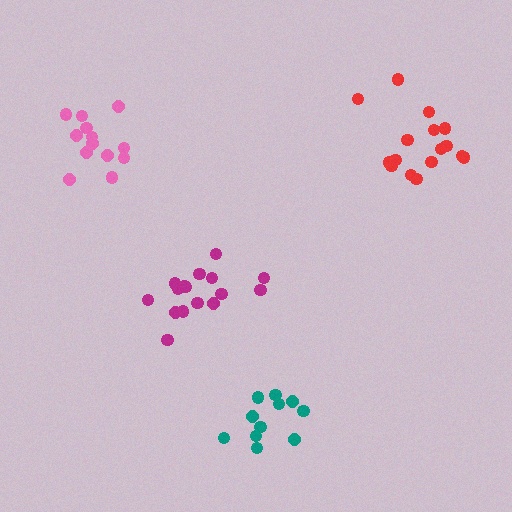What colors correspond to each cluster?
The clusters are colored: magenta, teal, pink, red.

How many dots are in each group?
Group 1: 16 dots, Group 2: 11 dots, Group 3: 13 dots, Group 4: 16 dots (56 total).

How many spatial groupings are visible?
There are 4 spatial groupings.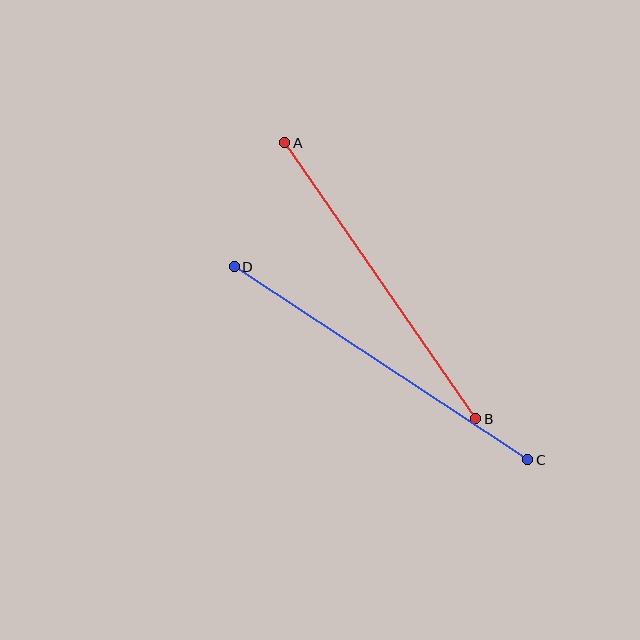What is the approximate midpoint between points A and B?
The midpoint is at approximately (380, 281) pixels.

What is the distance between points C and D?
The distance is approximately 351 pixels.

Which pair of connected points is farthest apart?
Points C and D are farthest apart.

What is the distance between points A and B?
The distance is approximately 336 pixels.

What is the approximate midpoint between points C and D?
The midpoint is at approximately (381, 363) pixels.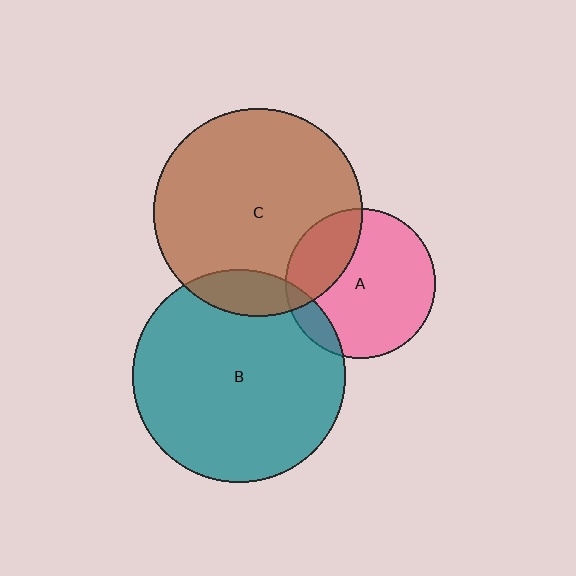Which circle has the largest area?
Circle B (teal).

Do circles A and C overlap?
Yes.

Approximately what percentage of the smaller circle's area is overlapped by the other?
Approximately 25%.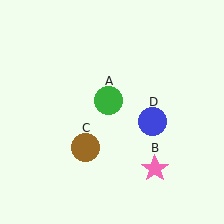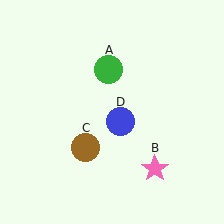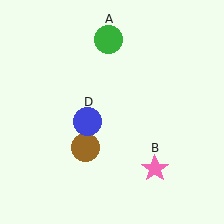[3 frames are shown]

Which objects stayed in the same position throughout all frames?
Pink star (object B) and brown circle (object C) remained stationary.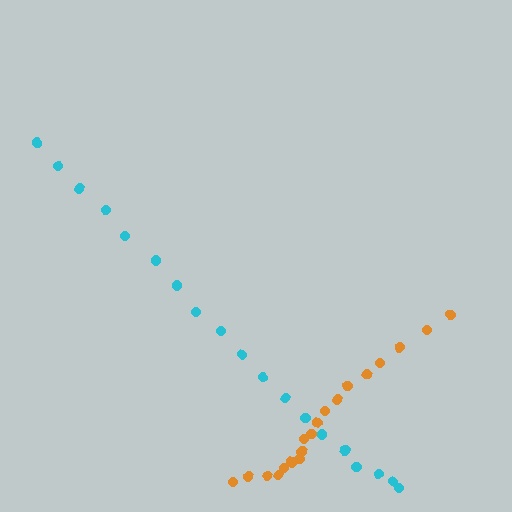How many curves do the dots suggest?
There are 2 distinct paths.